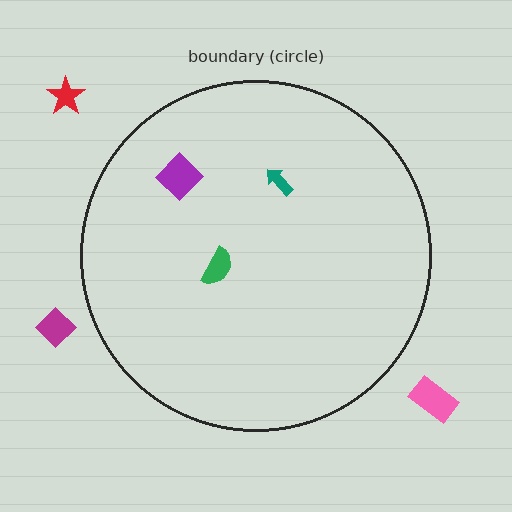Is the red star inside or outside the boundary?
Outside.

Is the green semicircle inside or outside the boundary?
Inside.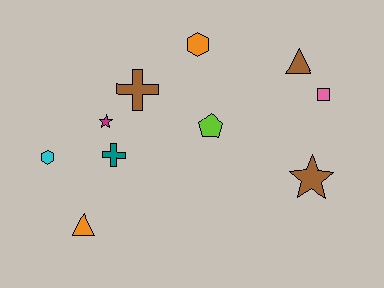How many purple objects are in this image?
There are no purple objects.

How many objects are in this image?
There are 10 objects.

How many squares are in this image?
There is 1 square.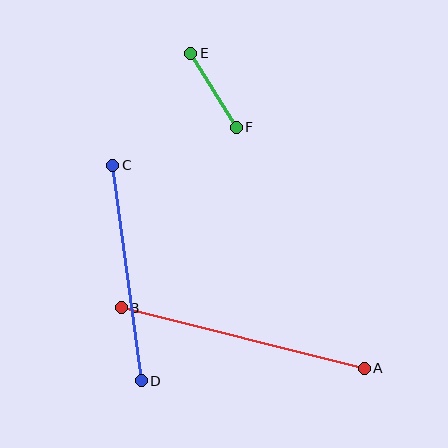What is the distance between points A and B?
The distance is approximately 250 pixels.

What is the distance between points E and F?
The distance is approximately 87 pixels.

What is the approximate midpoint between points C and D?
The midpoint is at approximately (127, 273) pixels.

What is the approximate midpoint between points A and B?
The midpoint is at approximately (243, 338) pixels.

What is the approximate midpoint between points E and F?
The midpoint is at approximately (214, 90) pixels.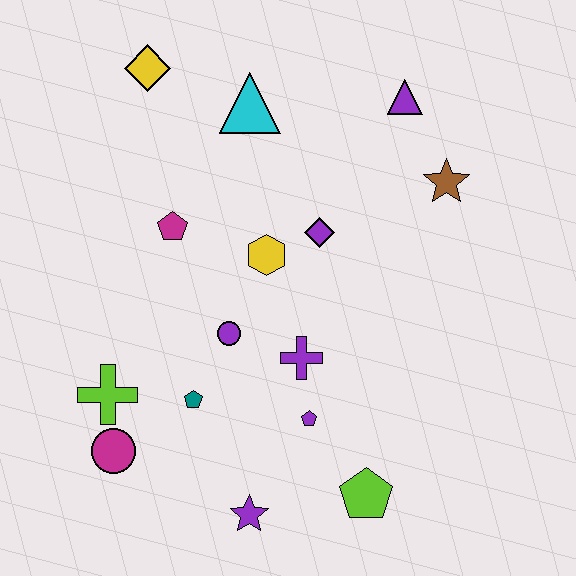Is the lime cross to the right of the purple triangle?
No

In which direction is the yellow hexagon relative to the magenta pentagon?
The yellow hexagon is to the right of the magenta pentagon.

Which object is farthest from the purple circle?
The purple triangle is farthest from the purple circle.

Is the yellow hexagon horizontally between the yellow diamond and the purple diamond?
Yes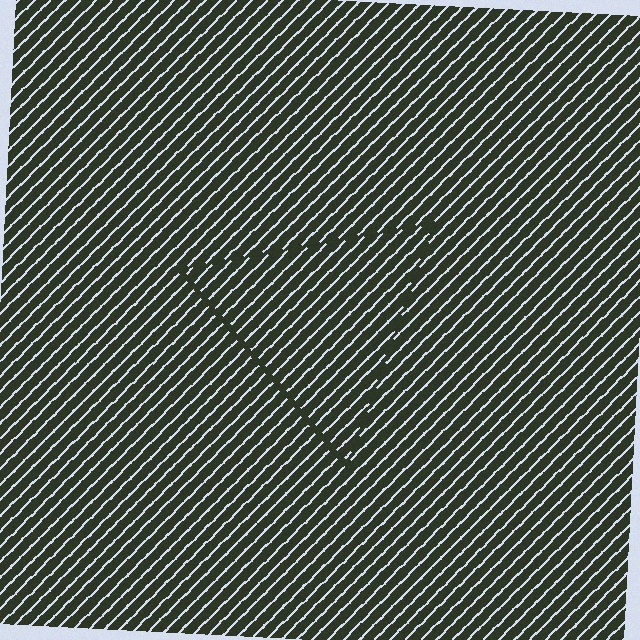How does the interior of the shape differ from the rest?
The interior of the shape contains the same grating, shifted by half a period — the contour is defined by the phase discontinuity where line-ends from the inner and outer gratings abut.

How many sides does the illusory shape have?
3 sides — the line-ends trace a triangle.